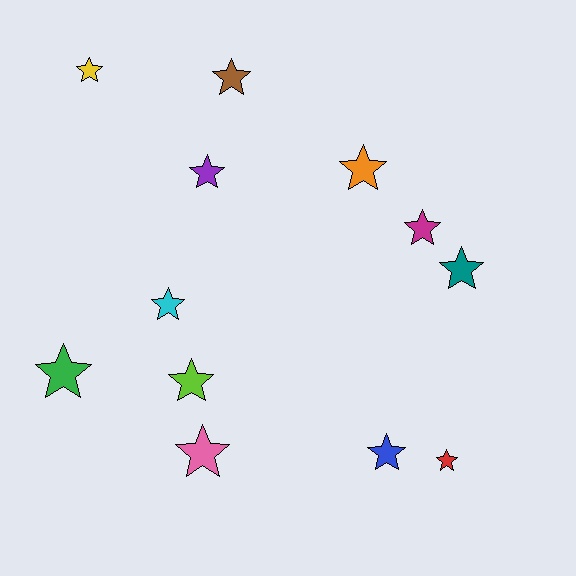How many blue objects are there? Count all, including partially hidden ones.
There is 1 blue object.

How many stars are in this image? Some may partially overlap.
There are 12 stars.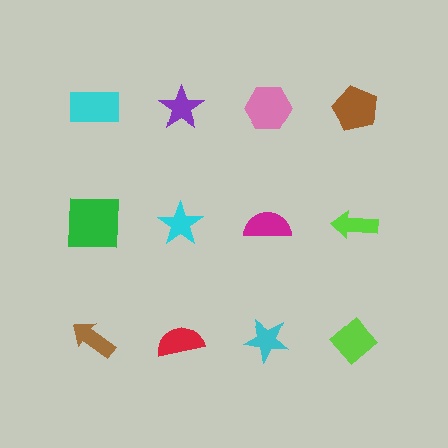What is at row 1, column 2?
A purple star.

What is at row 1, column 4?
A brown pentagon.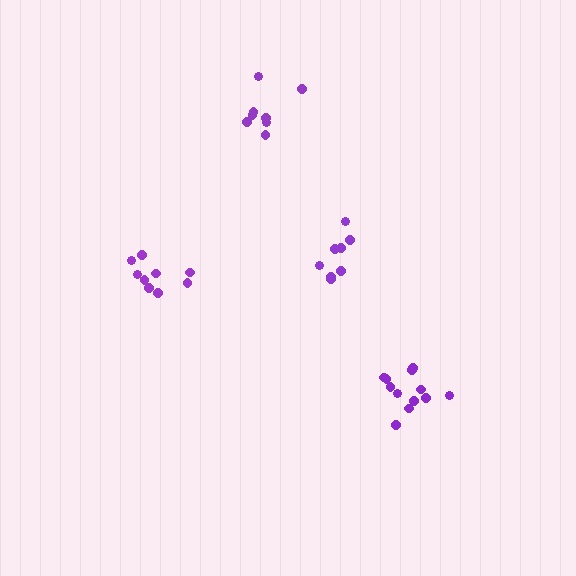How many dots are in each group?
Group 1: 8 dots, Group 2: 12 dots, Group 3: 9 dots, Group 4: 8 dots (37 total).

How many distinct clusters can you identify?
There are 4 distinct clusters.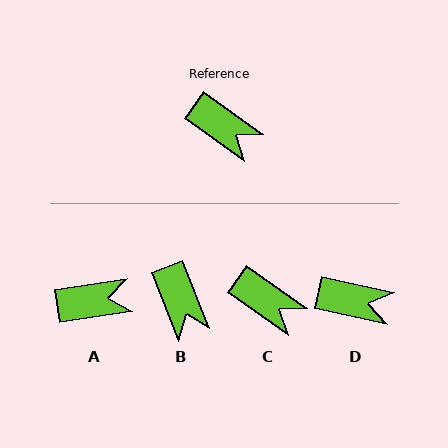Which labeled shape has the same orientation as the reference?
C.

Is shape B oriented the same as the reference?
No, it is off by about 33 degrees.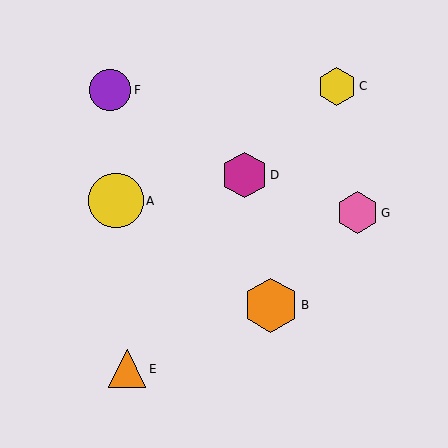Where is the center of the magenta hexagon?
The center of the magenta hexagon is at (244, 175).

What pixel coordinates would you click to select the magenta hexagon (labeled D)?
Click at (244, 175) to select the magenta hexagon D.